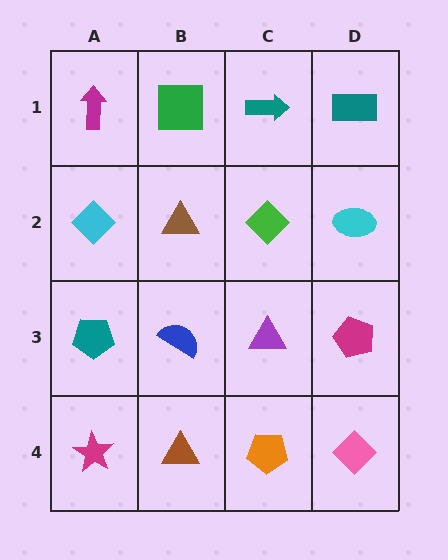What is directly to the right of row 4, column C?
A pink diamond.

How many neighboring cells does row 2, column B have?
4.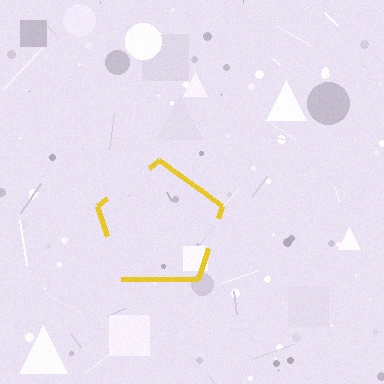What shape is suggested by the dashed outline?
The dashed outline suggests a pentagon.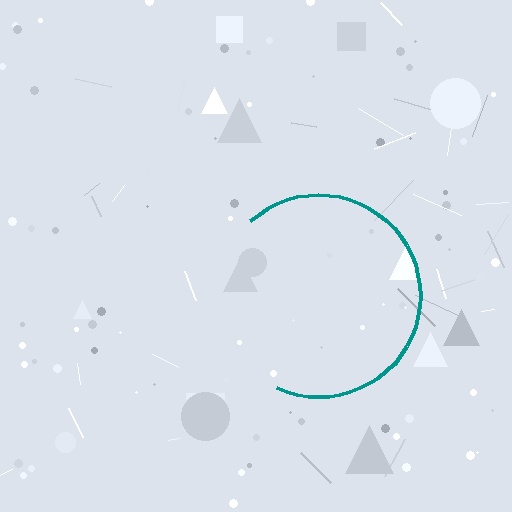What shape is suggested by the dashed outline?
The dashed outline suggests a circle.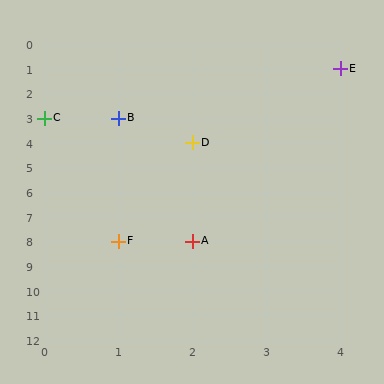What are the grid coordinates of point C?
Point C is at grid coordinates (0, 3).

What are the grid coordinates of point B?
Point B is at grid coordinates (1, 3).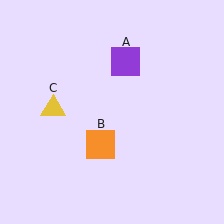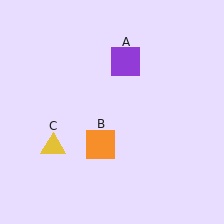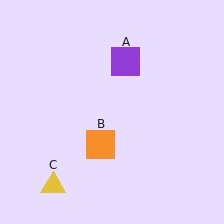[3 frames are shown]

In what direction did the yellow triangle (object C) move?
The yellow triangle (object C) moved down.